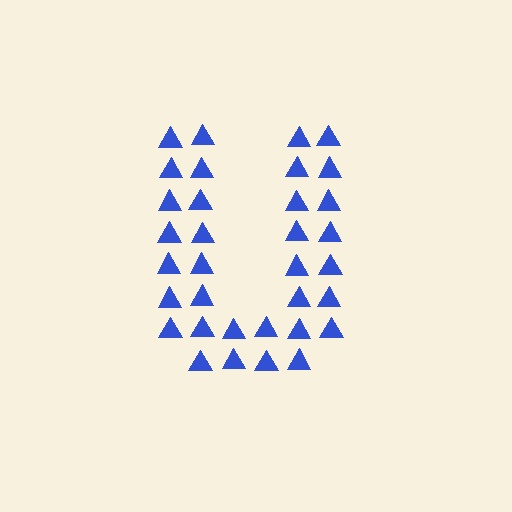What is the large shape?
The large shape is the letter U.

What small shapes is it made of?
It is made of small triangles.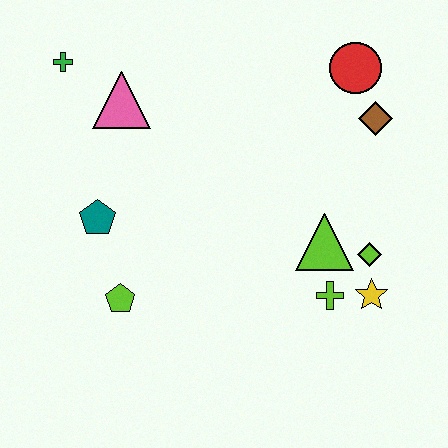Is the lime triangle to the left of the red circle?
Yes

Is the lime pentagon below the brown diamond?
Yes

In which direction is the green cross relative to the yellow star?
The green cross is to the left of the yellow star.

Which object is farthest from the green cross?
The yellow star is farthest from the green cross.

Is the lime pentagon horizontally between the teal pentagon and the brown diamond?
Yes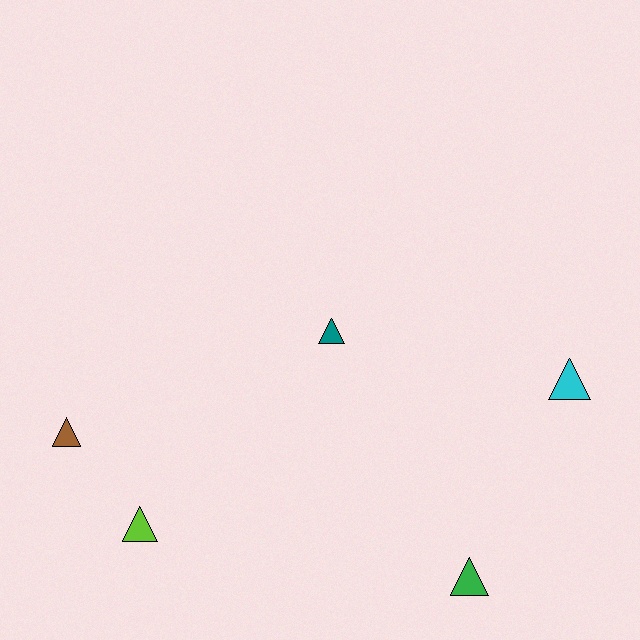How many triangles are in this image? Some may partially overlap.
There are 5 triangles.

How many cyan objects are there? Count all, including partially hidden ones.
There is 1 cyan object.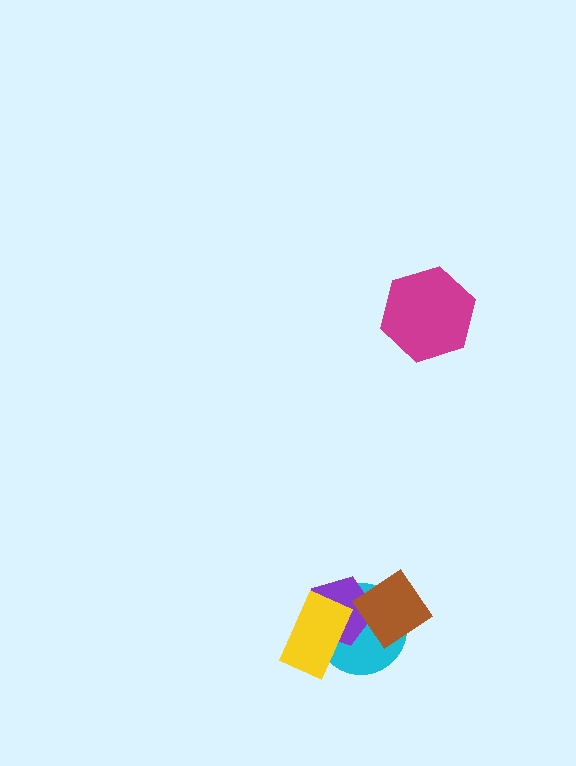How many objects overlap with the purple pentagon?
3 objects overlap with the purple pentagon.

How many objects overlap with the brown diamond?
2 objects overlap with the brown diamond.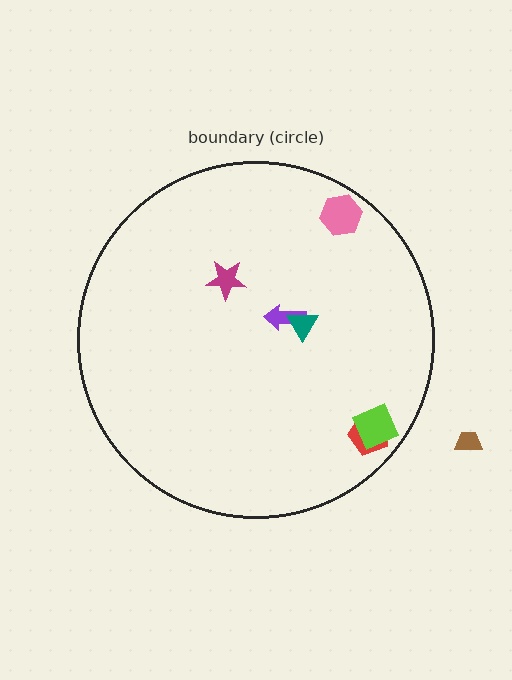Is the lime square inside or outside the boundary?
Inside.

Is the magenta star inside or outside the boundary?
Inside.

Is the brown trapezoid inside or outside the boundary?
Outside.